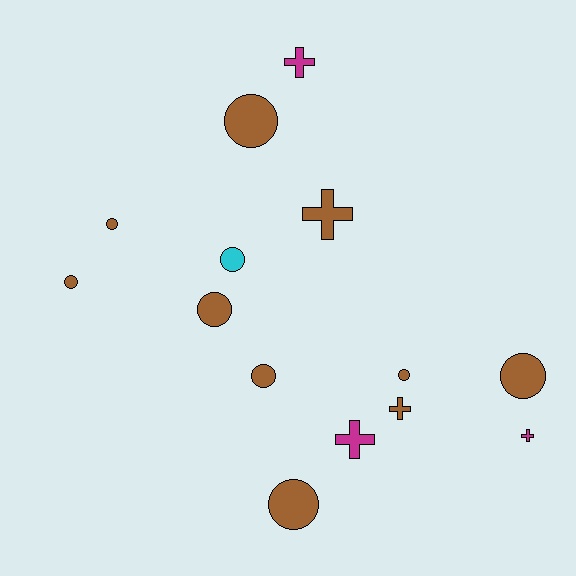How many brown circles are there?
There are 8 brown circles.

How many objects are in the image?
There are 14 objects.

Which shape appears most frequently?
Circle, with 9 objects.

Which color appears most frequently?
Brown, with 10 objects.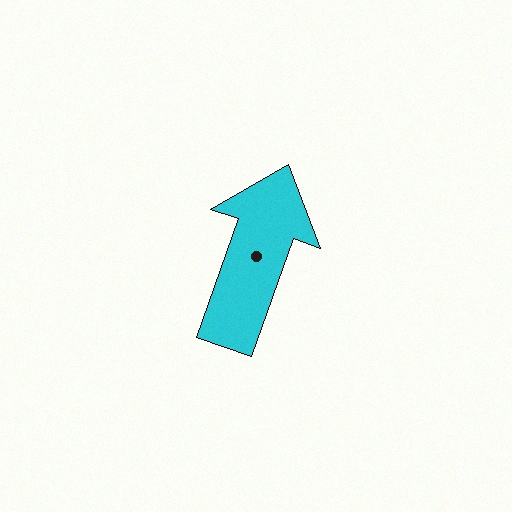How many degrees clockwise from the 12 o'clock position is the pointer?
Approximately 20 degrees.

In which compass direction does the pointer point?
North.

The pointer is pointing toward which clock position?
Roughly 1 o'clock.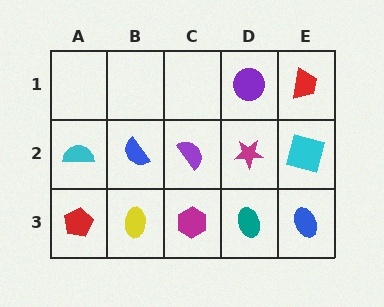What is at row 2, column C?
A purple semicircle.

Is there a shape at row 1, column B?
No, that cell is empty.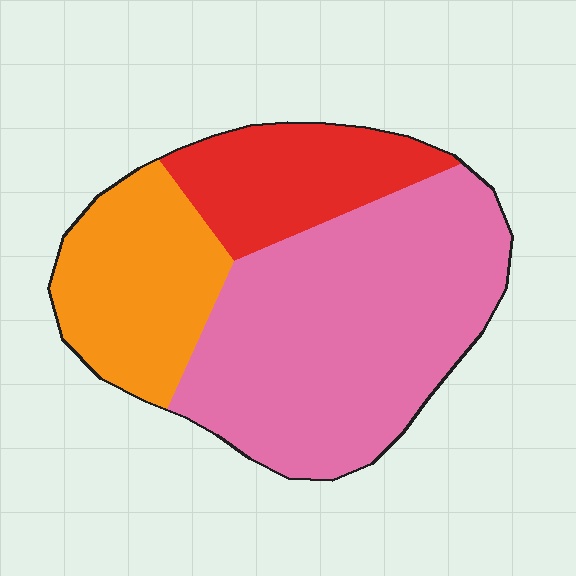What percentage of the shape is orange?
Orange takes up about one quarter (1/4) of the shape.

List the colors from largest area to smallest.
From largest to smallest: pink, orange, red.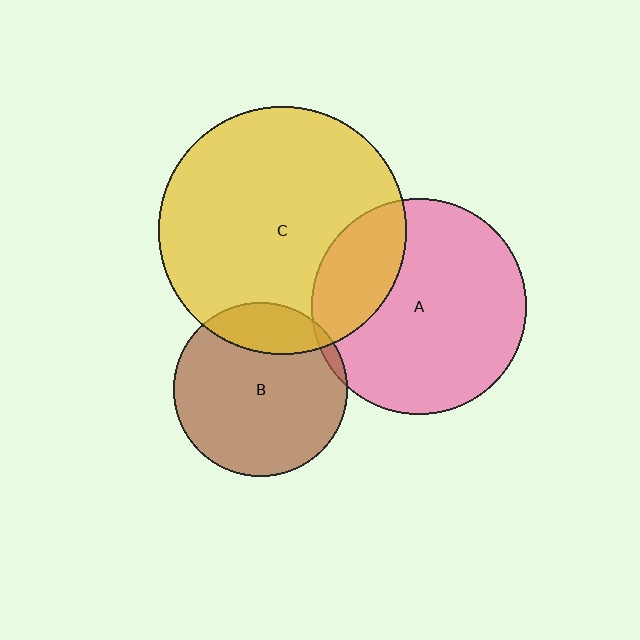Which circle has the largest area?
Circle C (yellow).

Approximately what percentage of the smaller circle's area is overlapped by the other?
Approximately 5%.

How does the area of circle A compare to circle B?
Approximately 1.5 times.